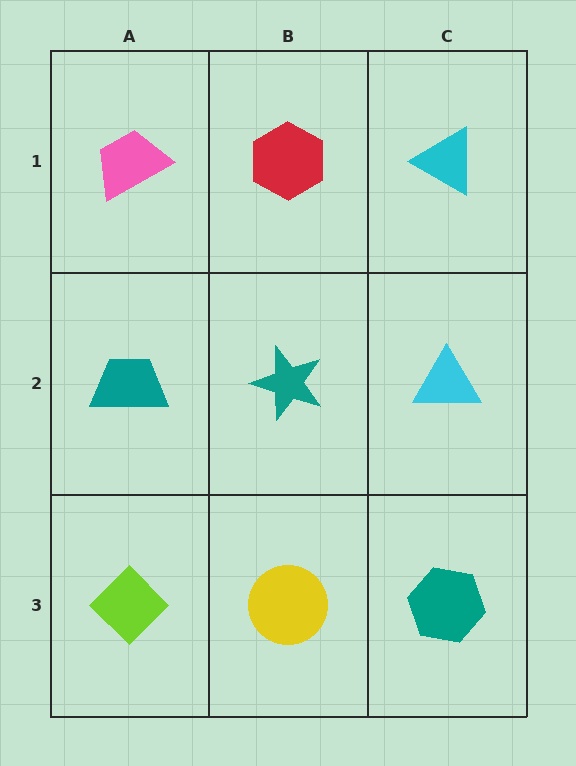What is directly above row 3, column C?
A cyan triangle.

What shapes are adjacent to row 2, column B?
A red hexagon (row 1, column B), a yellow circle (row 3, column B), a teal trapezoid (row 2, column A), a cyan triangle (row 2, column C).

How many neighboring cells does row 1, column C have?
2.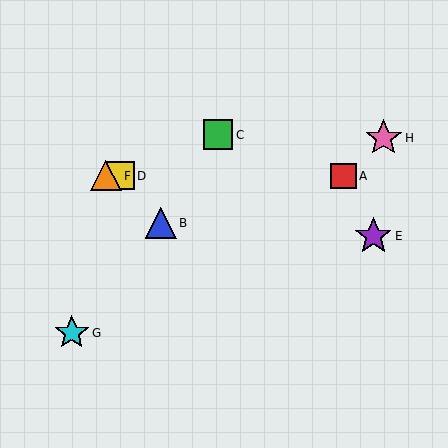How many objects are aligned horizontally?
3 objects (A, D, F) are aligned horizontally.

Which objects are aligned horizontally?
Objects A, D, F are aligned horizontally.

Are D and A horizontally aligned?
Yes, both are at y≈176.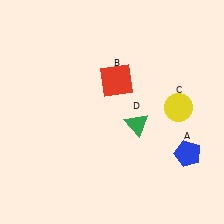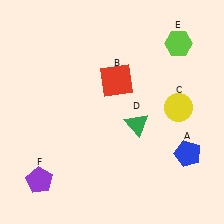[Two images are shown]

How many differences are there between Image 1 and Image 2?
There are 2 differences between the two images.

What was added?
A lime hexagon (E), a purple pentagon (F) were added in Image 2.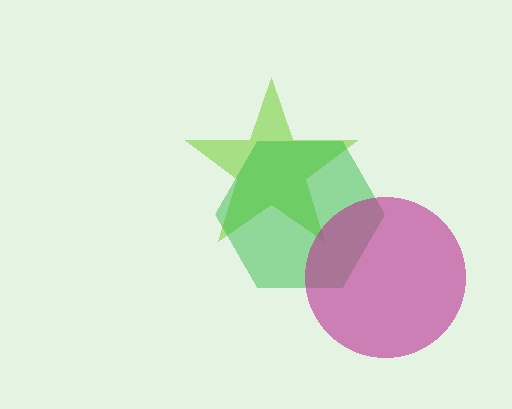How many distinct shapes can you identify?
There are 3 distinct shapes: a lime star, a green hexagon, a magenta circle.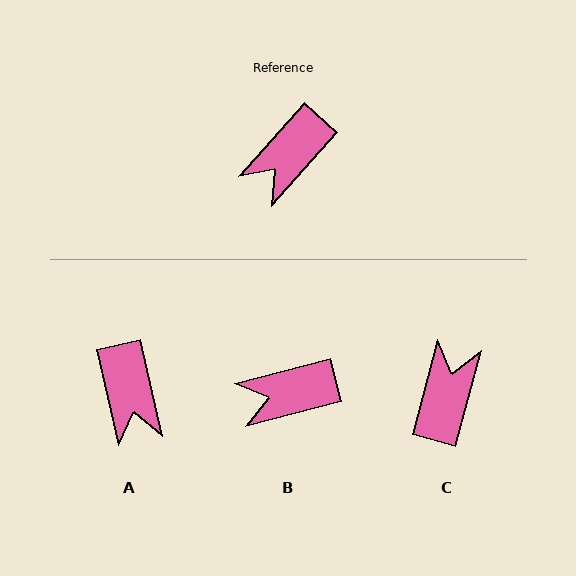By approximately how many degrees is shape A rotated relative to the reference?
Approximately 55 degrees counter-clockwise.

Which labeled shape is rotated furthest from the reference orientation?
C, about 153 degrees away.